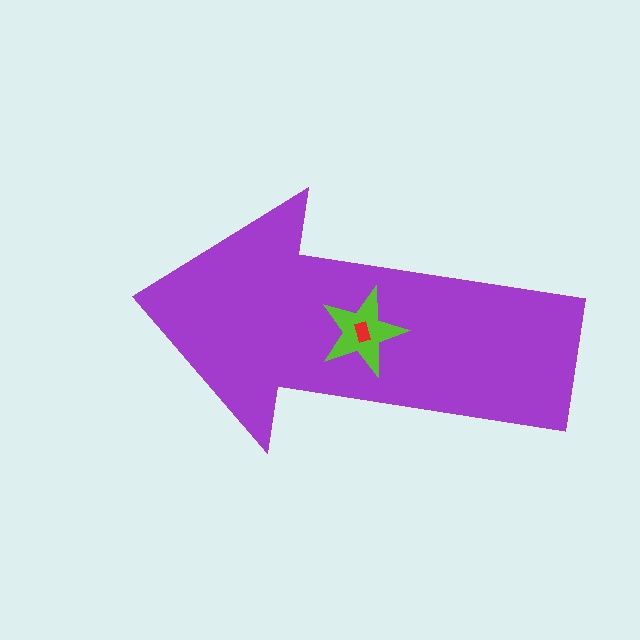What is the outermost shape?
The purple arrow.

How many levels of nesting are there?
3.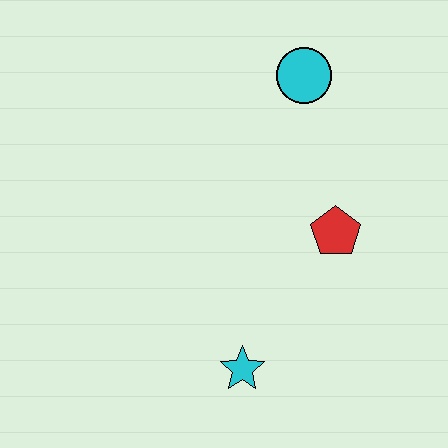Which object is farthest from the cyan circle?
The cyan star is farthest from the cyan circle.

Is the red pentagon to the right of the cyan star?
Yes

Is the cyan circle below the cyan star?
No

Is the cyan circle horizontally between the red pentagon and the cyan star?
Yes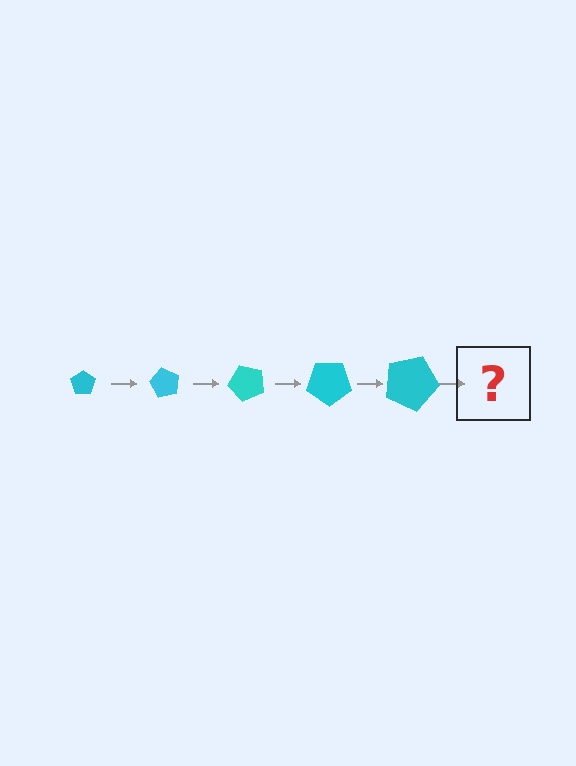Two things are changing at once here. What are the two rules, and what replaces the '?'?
The two rules are that the pentagon grows larger each step and it rotates 60 degrees each step. The '?' should be a pentagon, larger than the previous one and rotated 300 degrees from the start.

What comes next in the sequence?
The next element should be a pentagon, larger than the previous one and rotated 300 degrees from the start.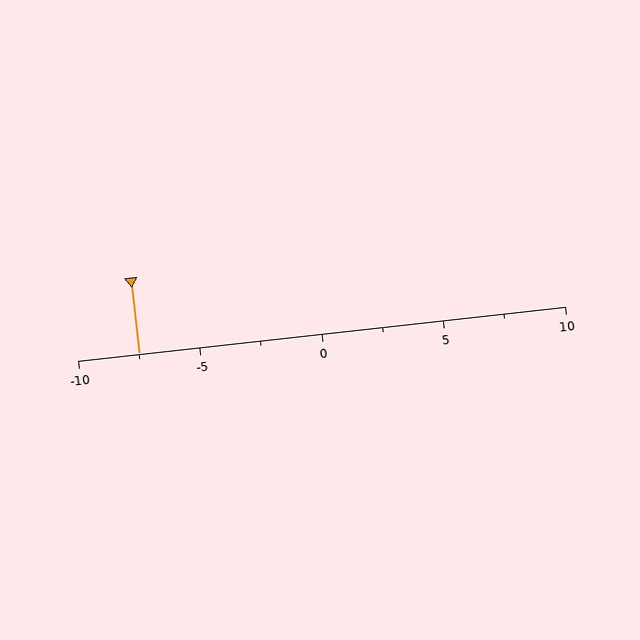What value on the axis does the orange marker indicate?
The marker indicates approximately -7.5.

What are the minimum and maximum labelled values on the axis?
The axis runs from -10 to 10.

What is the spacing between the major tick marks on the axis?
The major ticks are spaced 5 apart.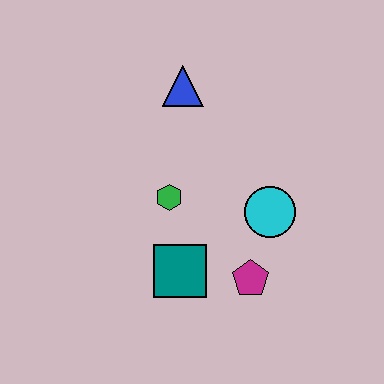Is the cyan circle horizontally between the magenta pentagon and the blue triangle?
No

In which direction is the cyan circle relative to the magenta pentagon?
The cyan circle is above the magenta pentagon.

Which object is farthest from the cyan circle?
The blue triangle is farthest from the cyan circle.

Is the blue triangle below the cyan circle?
No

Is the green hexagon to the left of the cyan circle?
Yes